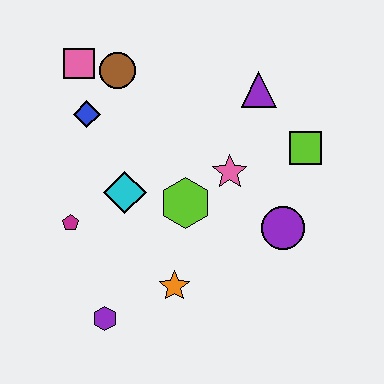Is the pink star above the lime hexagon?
Yes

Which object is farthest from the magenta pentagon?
The lime square is farthest from the magenta pentagon.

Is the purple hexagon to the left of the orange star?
Yes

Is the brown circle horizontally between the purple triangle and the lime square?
No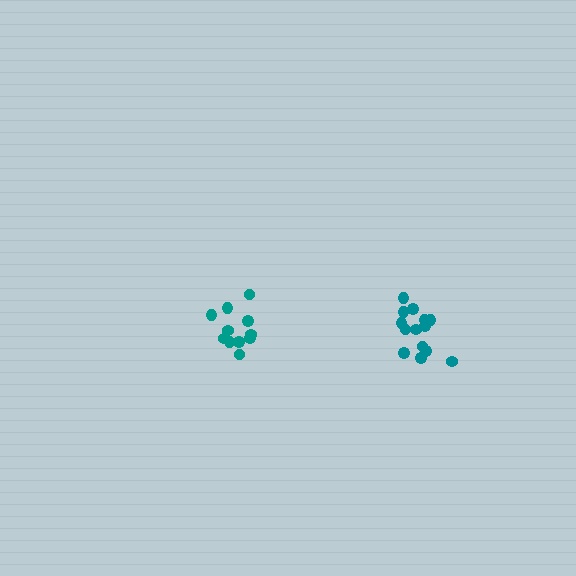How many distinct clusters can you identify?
There are 2 distinct clusters.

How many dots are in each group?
Group 1: 11 dots, Group 2: 14 dots (25 total).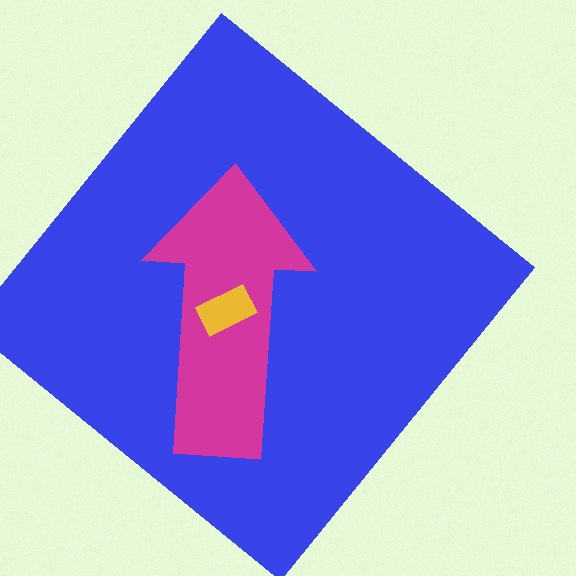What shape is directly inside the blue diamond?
The magenta arrow.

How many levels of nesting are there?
3.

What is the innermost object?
The yellow rectangle.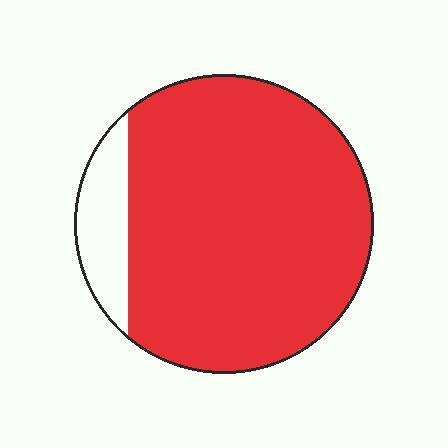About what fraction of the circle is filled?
About seven eighths (7/8).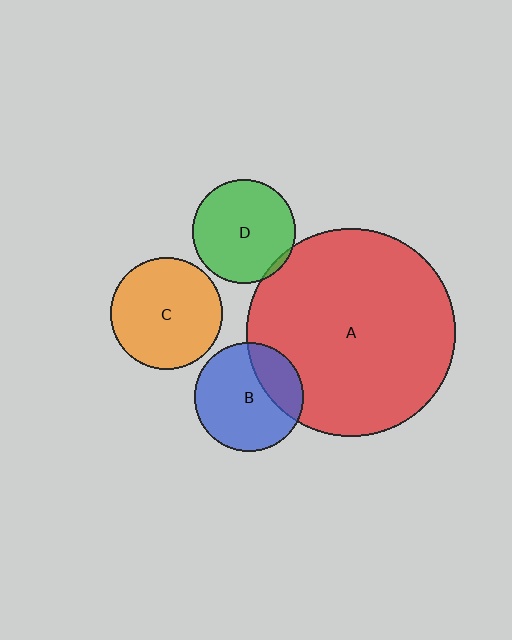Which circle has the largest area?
Circle A (red).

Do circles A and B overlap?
Yes.